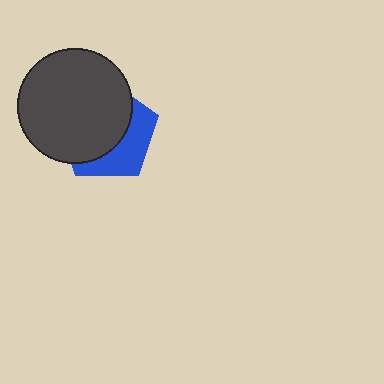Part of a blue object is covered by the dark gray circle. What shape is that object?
It is a pentagon.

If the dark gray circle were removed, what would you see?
You would see the complete blue pentagon.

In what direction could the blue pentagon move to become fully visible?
The blue pentagon could move toward the lower-right. That would shift it out from behind the dark gray circle entirely.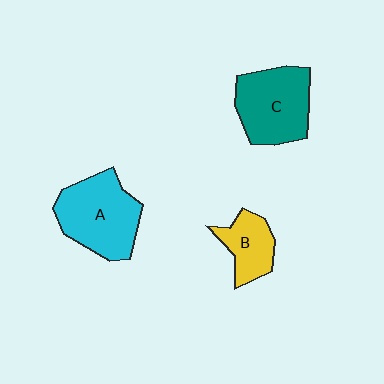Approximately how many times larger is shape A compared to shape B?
Approximately 1.9 times.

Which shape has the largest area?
Shape A (cyan).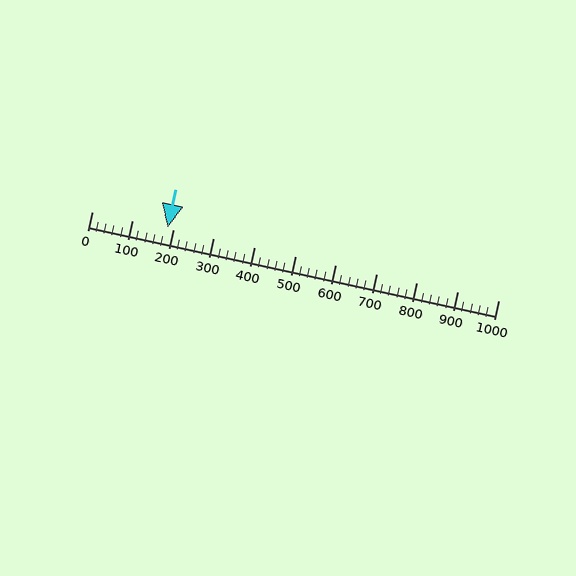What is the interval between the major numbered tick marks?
The major tick marks are spaced 100 units apart.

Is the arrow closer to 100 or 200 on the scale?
The arrow is closer to 200.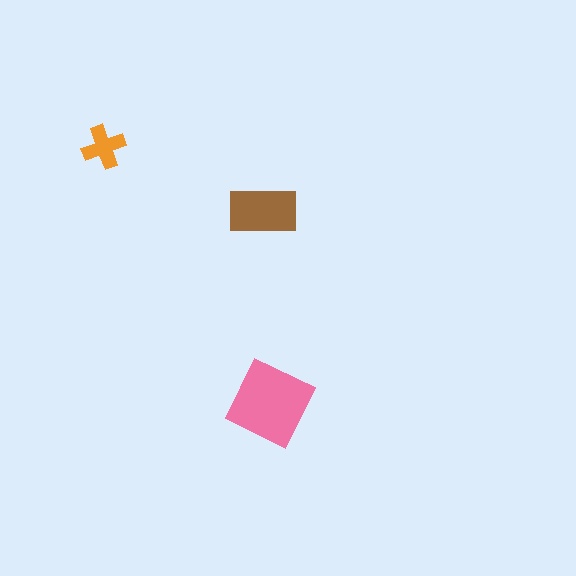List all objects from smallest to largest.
The orange cross, the brown rectangle, the pink square.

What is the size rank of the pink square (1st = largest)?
1st.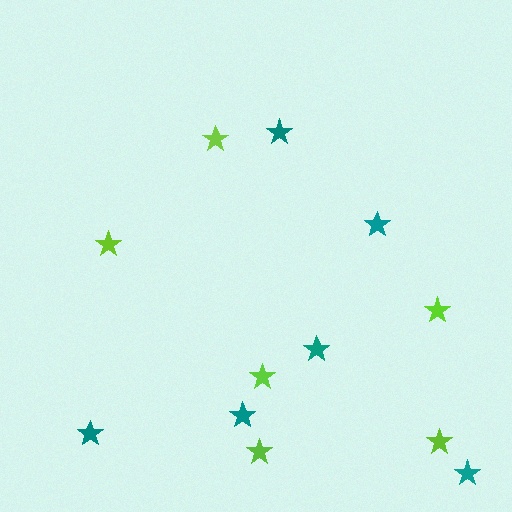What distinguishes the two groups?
There are 2 groups: one group of teal stars (6) and one group of lime stars (6).